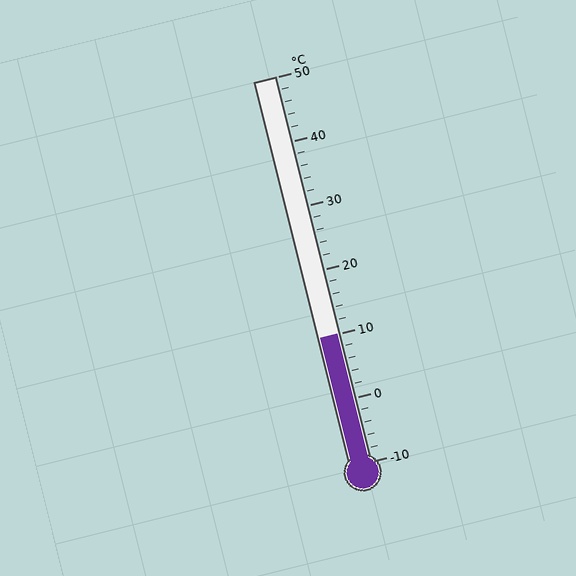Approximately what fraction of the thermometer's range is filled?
The thermometer is filled to approximately 35% of its range.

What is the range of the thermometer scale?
The thermometer scale ranges from -10°C to 50°C.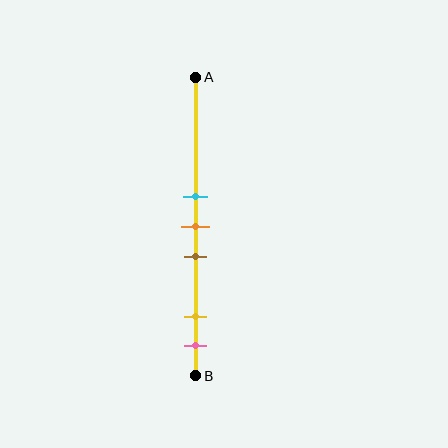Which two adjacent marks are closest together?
The cyan and orange marks are the closest adjacent pair.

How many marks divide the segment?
There are 5 marks dividing the segment.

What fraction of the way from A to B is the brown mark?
The brown mark is approximately 60% (0.6) of the way from A to B.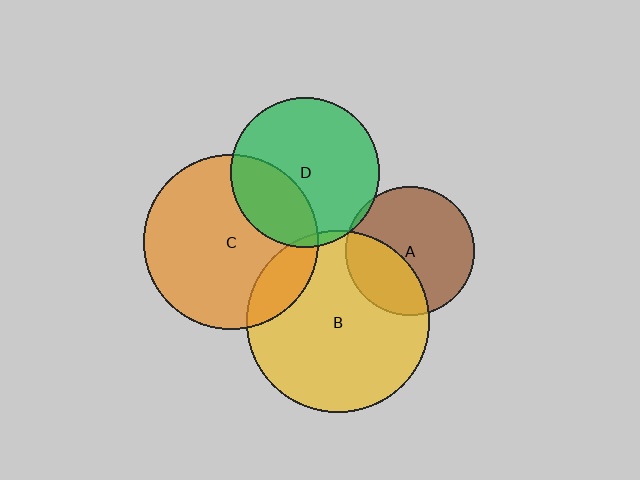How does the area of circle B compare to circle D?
Approximately 1.5 times.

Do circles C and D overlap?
Yes.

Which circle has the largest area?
Circle B (yellow).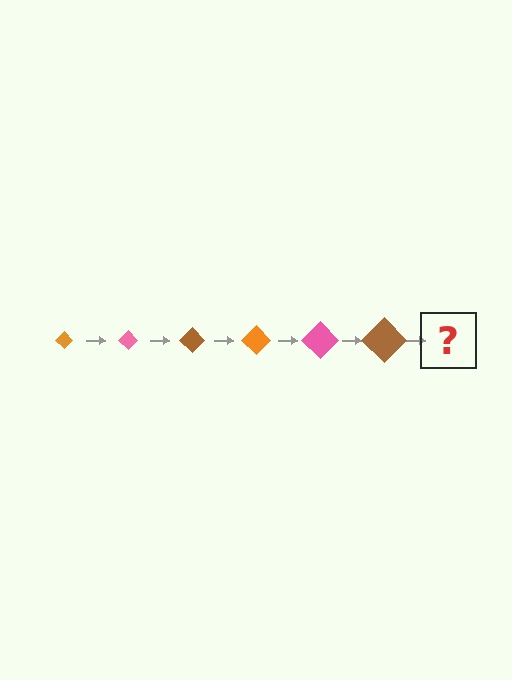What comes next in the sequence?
The next element should be an orange diamond, larger than the previous one.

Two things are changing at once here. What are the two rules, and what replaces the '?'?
The two rules are that the diamond grows larger each step and the color cycles through orange, pink, and brown. The '?' should be an orange diamond, larger than the previous one.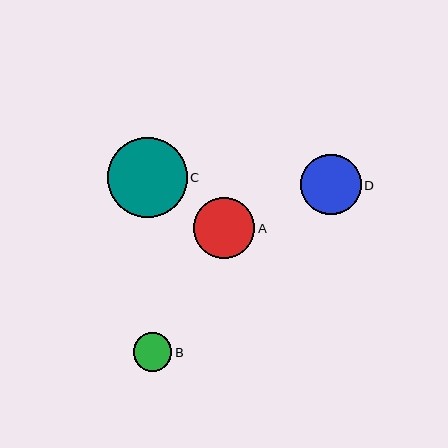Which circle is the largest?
Circle C is the largest with a size of approximately 80 pixels.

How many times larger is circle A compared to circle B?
Circle A is approximately 1.6 times the size of circle B.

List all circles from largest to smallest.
From largest to smallest: C, A, D, B.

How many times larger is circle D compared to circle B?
Circle D is approximately 1.6 times the size of circle B.